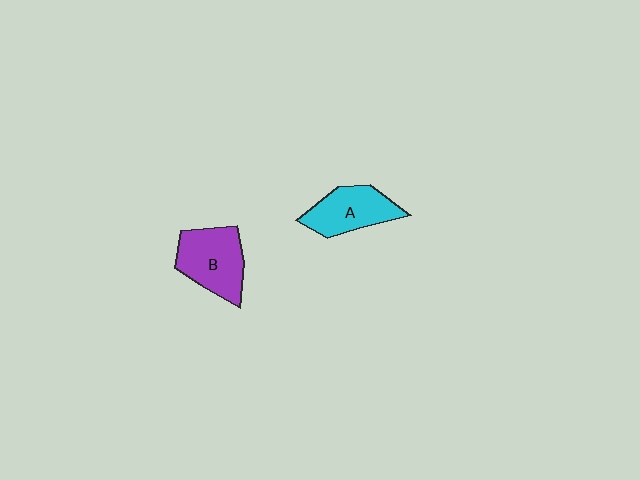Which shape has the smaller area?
Shape A (cyan).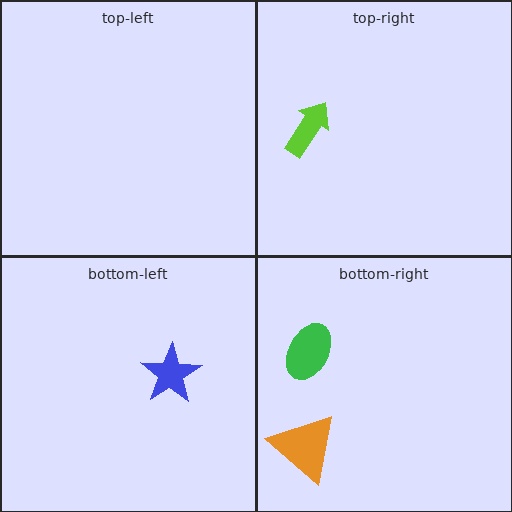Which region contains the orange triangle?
The bottom-right region.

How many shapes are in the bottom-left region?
1.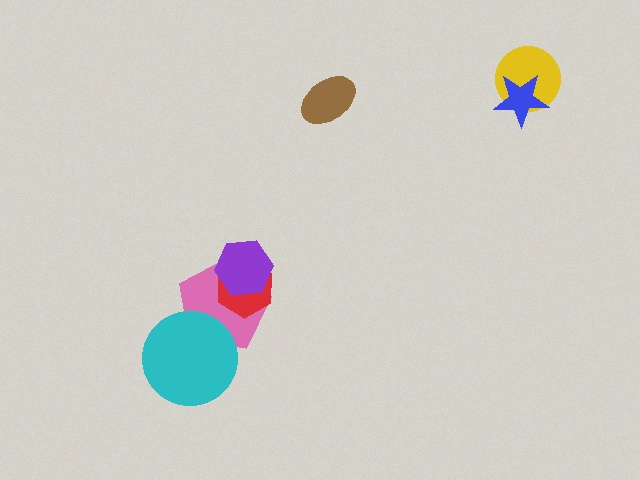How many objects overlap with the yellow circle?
1 object overlaps with the yellow circle.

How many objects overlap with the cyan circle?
1 object overlaps with the cyan circle.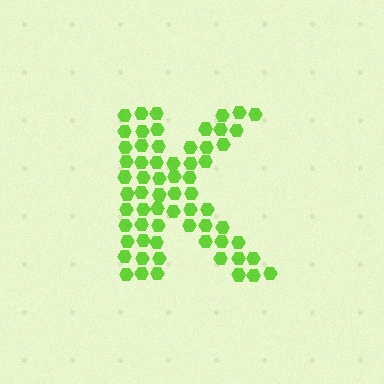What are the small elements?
The small elements are hexagons.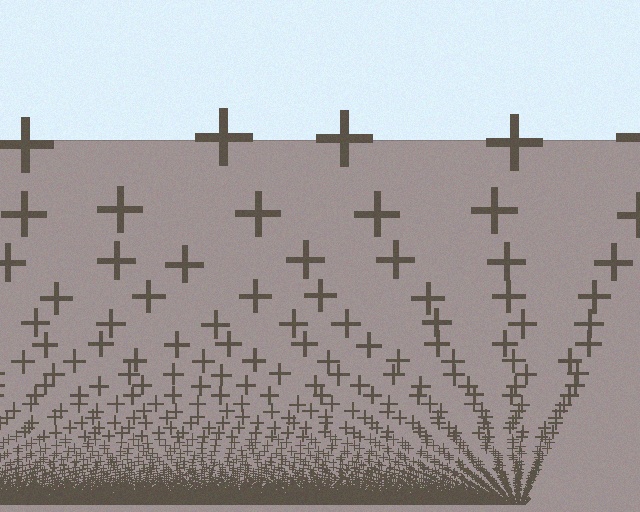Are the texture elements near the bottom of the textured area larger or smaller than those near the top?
Smaller. The gradient is inverted — elements near the bottom are smaller and denser.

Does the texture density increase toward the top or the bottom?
Density increases toward the bottom.